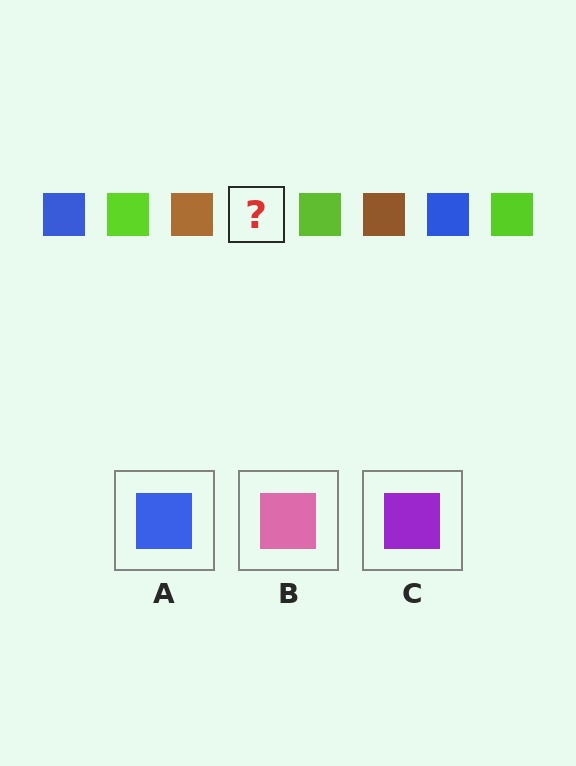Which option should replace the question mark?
Option A.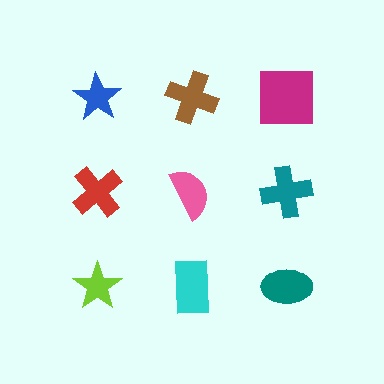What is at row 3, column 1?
A lime star.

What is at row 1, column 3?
A magenta square.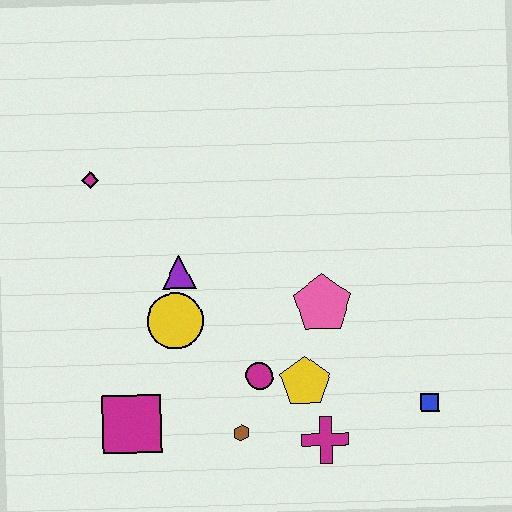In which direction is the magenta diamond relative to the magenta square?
The magenta diamond is above the magenta square.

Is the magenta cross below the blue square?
Yes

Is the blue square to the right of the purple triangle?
Yes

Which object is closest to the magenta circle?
The yellow pentagon is closest to the magenta circle.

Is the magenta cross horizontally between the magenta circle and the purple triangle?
No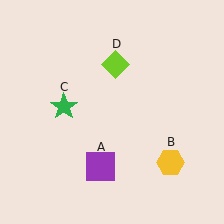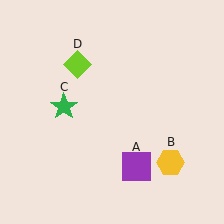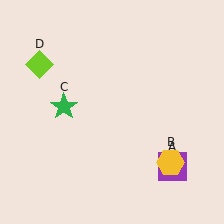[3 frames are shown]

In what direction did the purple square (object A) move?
The purple square (object A) moved right.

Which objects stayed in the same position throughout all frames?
Yellow hexagon (object B) and green star (object C) remained stationary.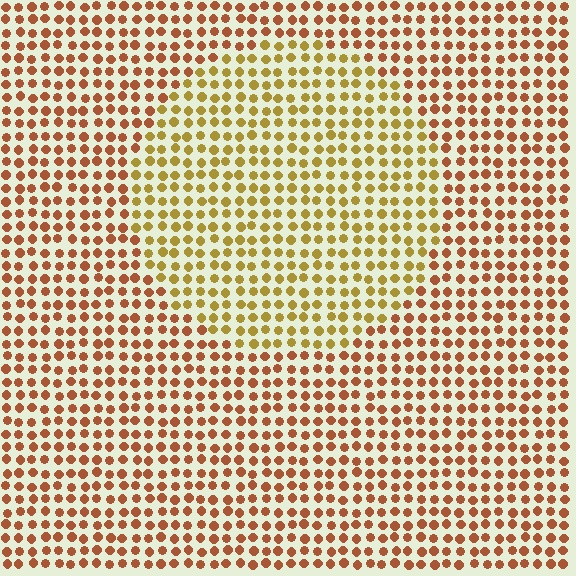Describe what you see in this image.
The image is filled with small brown elements in a uniform arrangement. A circle-shaped region is visible where the elements are tinted to a slightly different hue, forming a subtle color boundary.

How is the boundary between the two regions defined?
The boundary is defined purely by a slight shift in hue (about 32 degrees). Spacing, size, and orientation are identical on both sides.